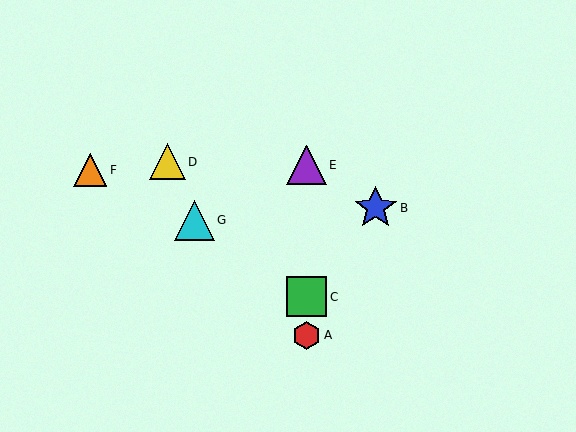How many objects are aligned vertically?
3 objects (A, C, E) are aligned vertically.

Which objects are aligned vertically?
Objects A, C, E are aligned vertically.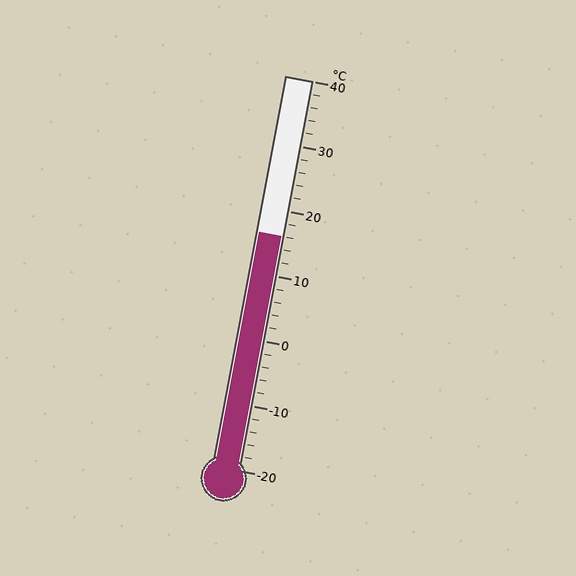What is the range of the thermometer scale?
The thermometer scale ranges from -20°C to 40°C.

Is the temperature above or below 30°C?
The temperature is below 30°C.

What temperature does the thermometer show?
The thermometer shows approximately 16°C.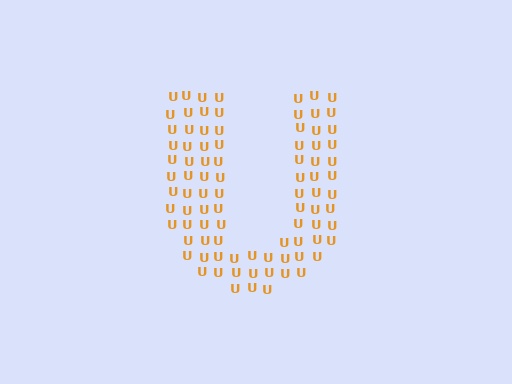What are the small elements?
The small elements are letter U's.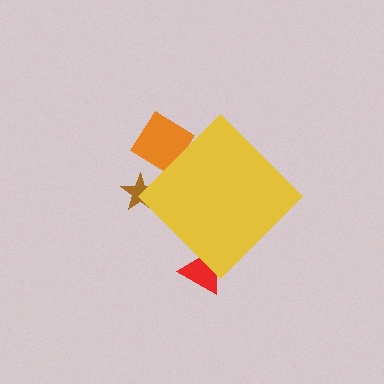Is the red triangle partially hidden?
Yes, the red triangle is partially hidden behind the yellow diamond.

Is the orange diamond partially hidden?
Yes, the orange diamond is partially hidden behind the yellow diamond.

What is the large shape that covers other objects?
A yellow diamond.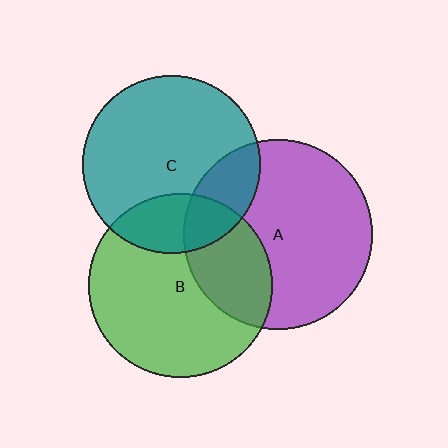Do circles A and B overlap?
Yes.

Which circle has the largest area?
Circle A (purple).